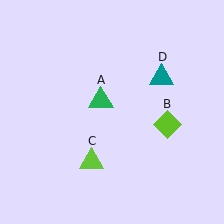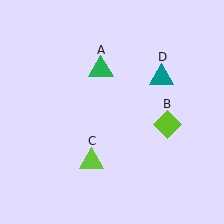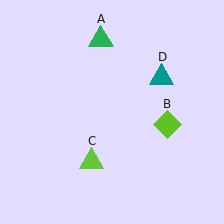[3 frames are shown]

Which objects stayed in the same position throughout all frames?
Lime diamond (object B) and lime triangle (object C) and teal triangle (object D) remained stationary.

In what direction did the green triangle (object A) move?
The green triangle (object A) moved up.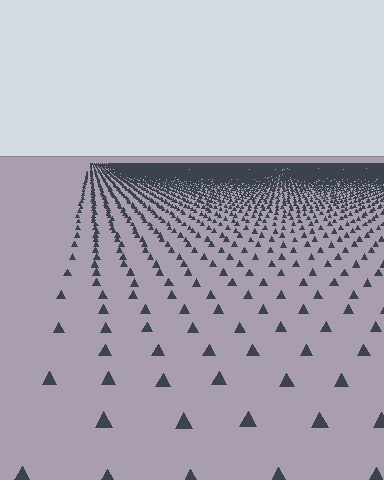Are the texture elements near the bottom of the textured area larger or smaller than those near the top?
Larger. Near the bottom, elements are closer to the viewer and appear at a bigger on-screen size.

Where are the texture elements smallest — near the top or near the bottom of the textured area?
Near the top.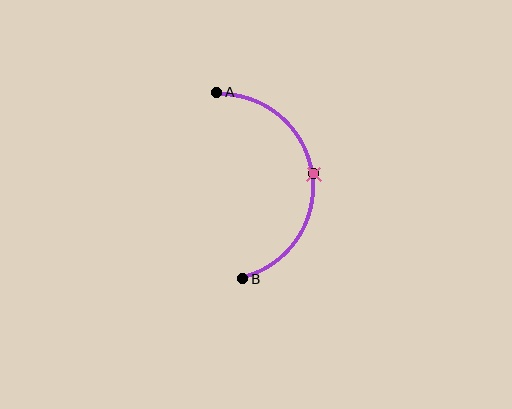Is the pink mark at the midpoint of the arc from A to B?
Yes. The pink mark lies on the arc at equal arc-length from both A and B — it is the arc midpoint.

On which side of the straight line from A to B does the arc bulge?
The arc bulges to the right of the straight line connecting A and B.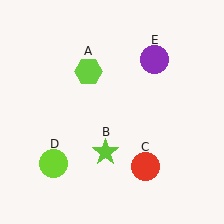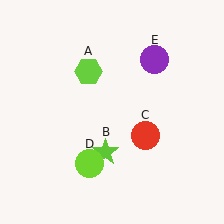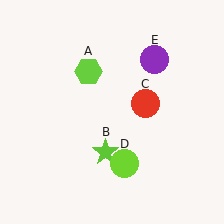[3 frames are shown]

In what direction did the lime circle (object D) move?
The lime circle (object D) moved right.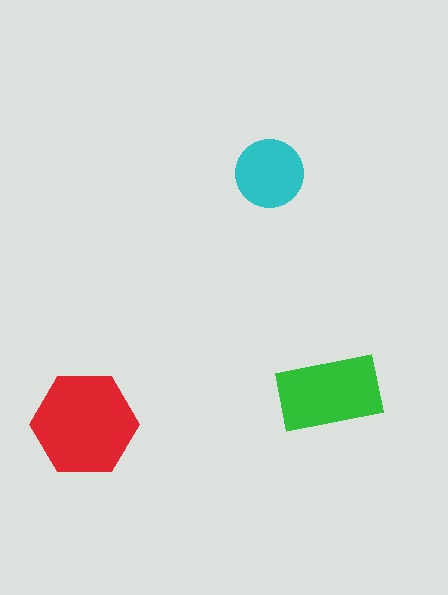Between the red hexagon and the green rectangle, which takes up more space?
The red hexagon.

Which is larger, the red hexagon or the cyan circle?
The red hexagon.